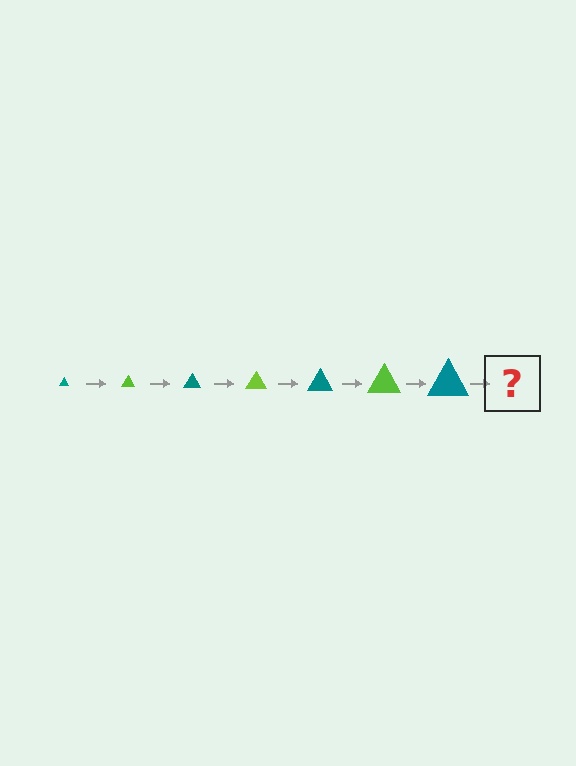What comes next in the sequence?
The next element should be a lime triangle, larger than the previous one.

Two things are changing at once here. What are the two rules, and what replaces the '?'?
The two rules are that the triangle grows larger each step and the color cycles through teal and lime. The '?' should be a lime triangle, larger than the previous one.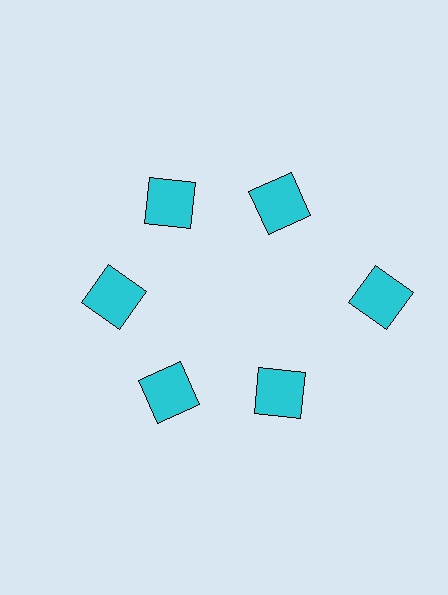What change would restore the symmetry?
The symmetry would be restored by moving it inward, back onto the ring so that all 6 squares sit at equal angles and equal distance from the center.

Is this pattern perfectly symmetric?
No. The 6 cyan squares are arranged in a ring, but one element near the 3 o'clock position is pushed outward from the center, breaking the 6-fold rotational symmetry.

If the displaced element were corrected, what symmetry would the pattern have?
It would have 6-fold rotational symmetry — the pattern would map onto itself every 60 degrees.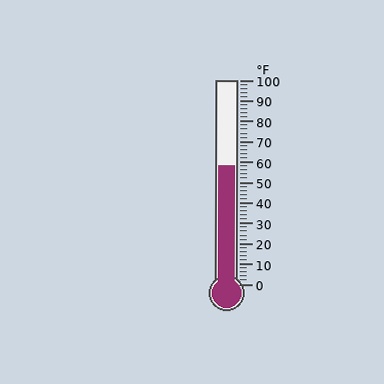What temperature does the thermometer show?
The thermometer shows approximately 58°F.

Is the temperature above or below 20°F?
The temperature is above 20°F.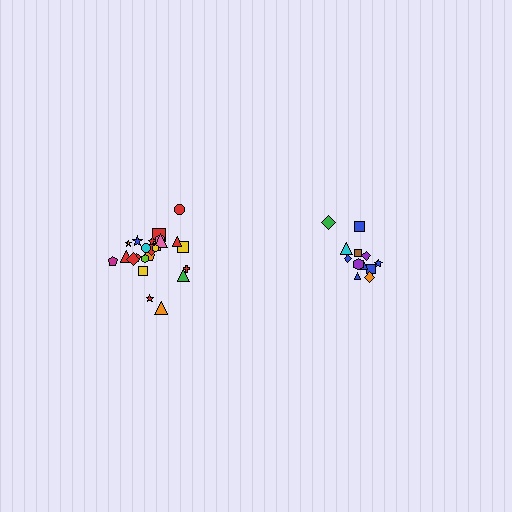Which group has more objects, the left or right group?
The left group.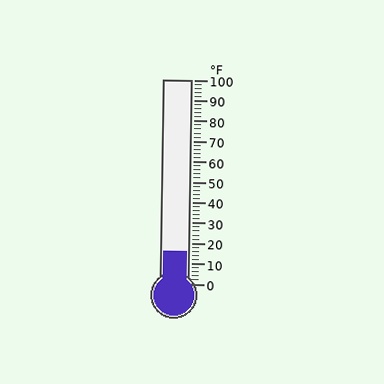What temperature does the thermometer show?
The thermometer shows approximately 16°F.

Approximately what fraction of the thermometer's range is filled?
The thermometer is filled to approximately 15% of its range.